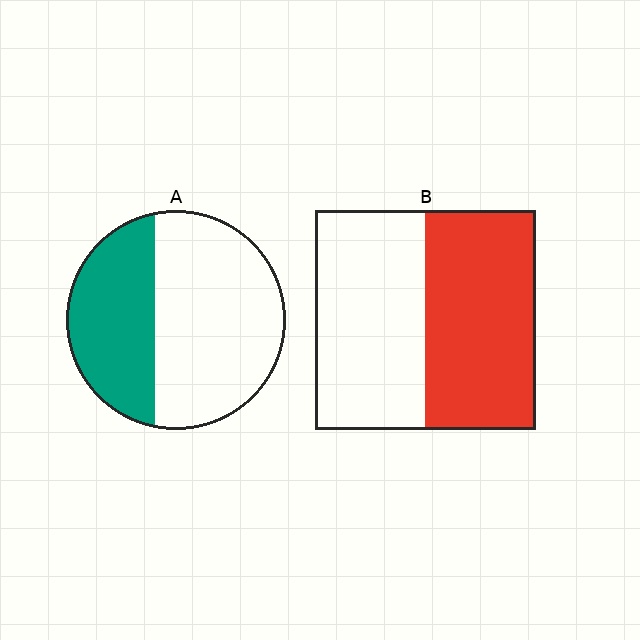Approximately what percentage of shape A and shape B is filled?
A is approximately 40% and B is approximately 50%.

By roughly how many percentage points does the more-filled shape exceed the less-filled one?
By roughly 10 percentage points (B over A).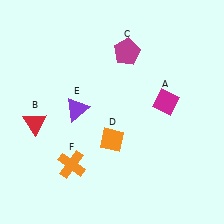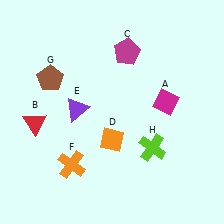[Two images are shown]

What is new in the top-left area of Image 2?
A brown pentagon (G) was added in the top-left area of Image 2.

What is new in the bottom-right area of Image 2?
A lime cross (H) was added in the bottom-right area of Image 2.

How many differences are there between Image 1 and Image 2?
There are 2 differences between the two images.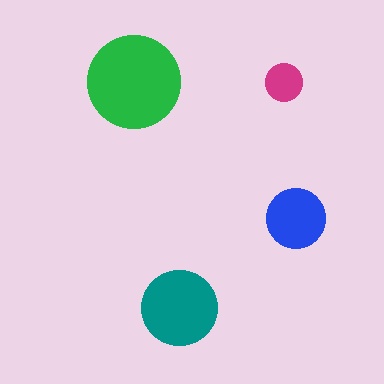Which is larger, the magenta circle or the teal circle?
The teal one.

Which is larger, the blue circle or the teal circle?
The teal one.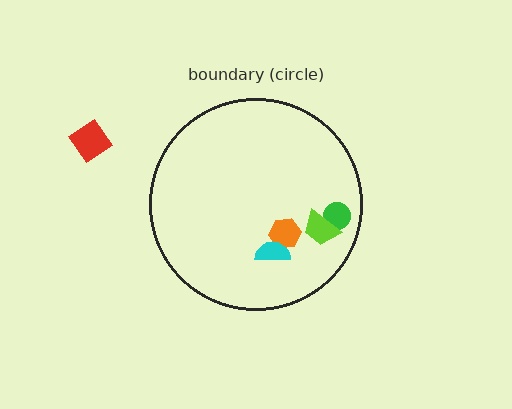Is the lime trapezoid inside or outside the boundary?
Inside.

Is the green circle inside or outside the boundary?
Inside.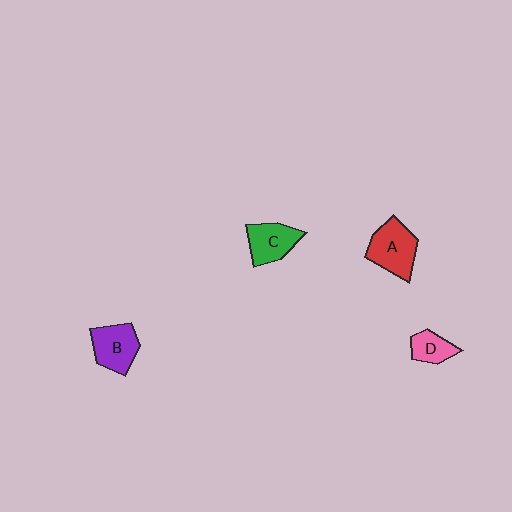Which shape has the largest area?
Shape A (red).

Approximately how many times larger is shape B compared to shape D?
Approximately 1.6 times.